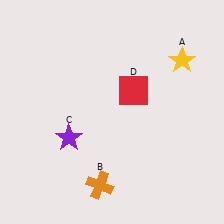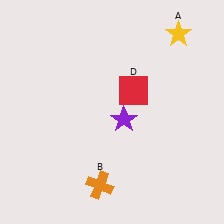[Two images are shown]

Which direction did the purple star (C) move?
The purple star (C) moved right.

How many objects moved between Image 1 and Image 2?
2 objects moved between the two images.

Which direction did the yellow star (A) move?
The yellow star (A) moved up.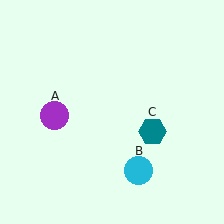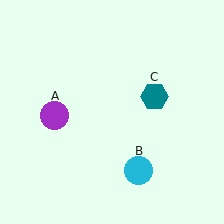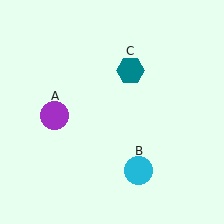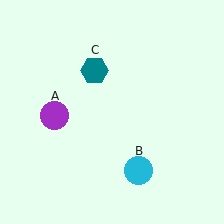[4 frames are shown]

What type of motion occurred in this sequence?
The teal hexagon (object C) rotated counterclockwise around the center of the scene.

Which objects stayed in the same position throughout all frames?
Purple circle (object A) and cyan circle (object B) remained stationary.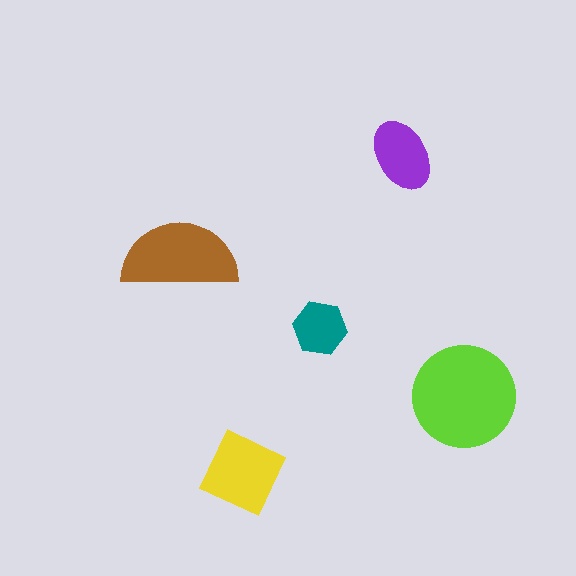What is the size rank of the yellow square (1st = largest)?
3rd.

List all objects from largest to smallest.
The lime circle, the brown semicircle, the yellow square, the purple ellipse, the teal hexagon.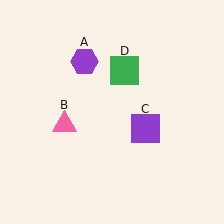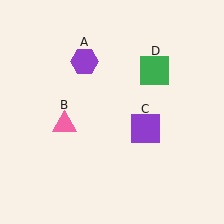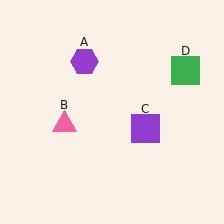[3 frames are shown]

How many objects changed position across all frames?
1 object changed position: green square (object D).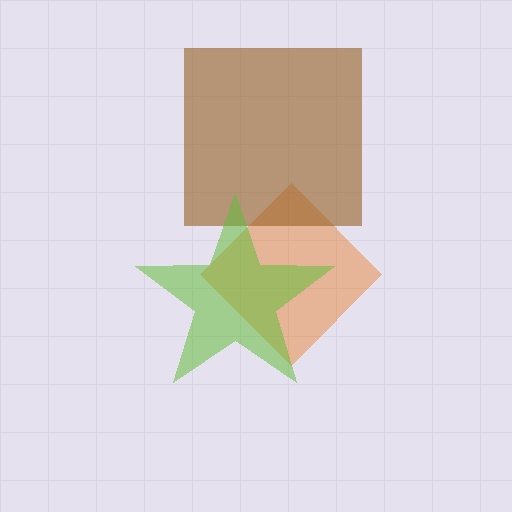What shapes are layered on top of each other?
The layered shapes are: an orange diamond, a brown square, a lime star.